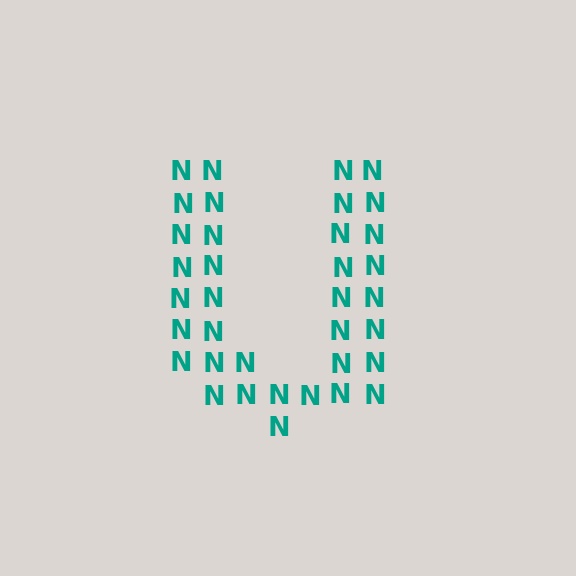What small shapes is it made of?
It is made of small letter N's.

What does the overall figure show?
The overall figure shows the letter U.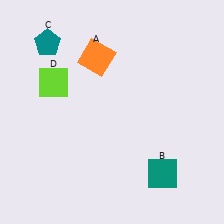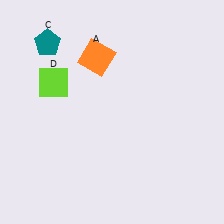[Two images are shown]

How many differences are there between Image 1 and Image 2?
There is 1 difference between the two images.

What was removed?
The teal square (B) was removed in Image 2.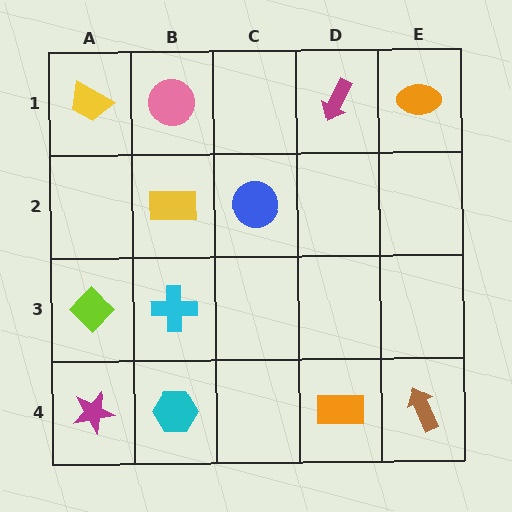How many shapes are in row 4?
4 shapes.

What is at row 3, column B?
A cyan cross.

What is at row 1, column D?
A magenta arrow.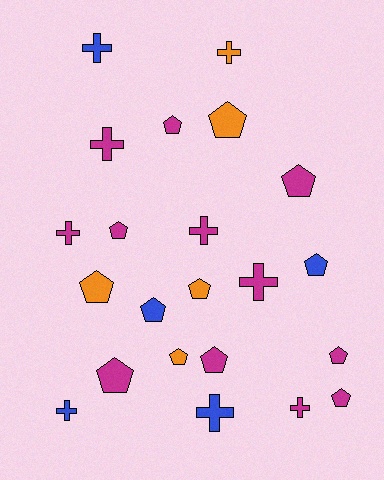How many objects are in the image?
There are 22 objects.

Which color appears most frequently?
Magenta, with 12 objects.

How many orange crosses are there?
There is 1 orange cross.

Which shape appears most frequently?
Pentagon, with 13 objects.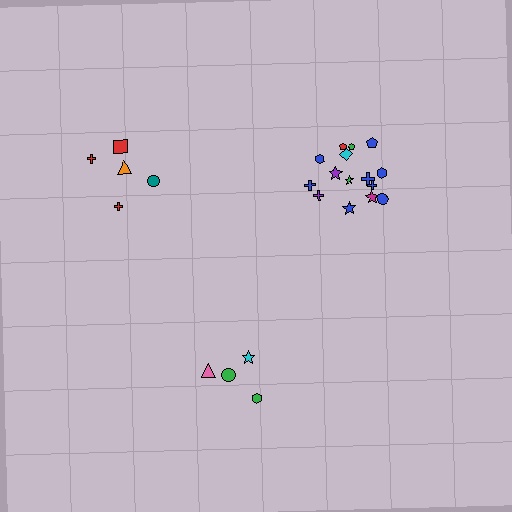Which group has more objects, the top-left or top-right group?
The top-right group.